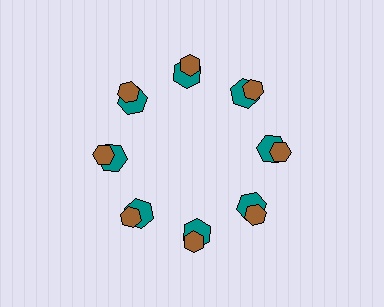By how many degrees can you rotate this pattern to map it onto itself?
The pattern maps onto itself every 45 degrees of rotation.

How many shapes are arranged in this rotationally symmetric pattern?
There are 16 shapes, arranged in 8 groups of 2.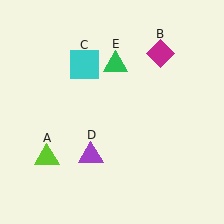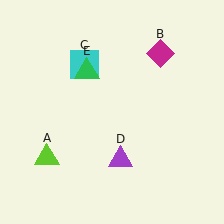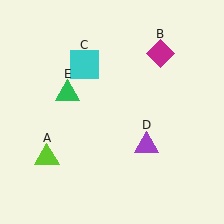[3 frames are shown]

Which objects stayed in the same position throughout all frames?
Lime triangle (object A) and magenta diamond (object B) and cyan square (object C) remained stationary.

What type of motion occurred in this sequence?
The purple triangle (object D), green triangle (object E) rotated counterclockwise around the center of the scene.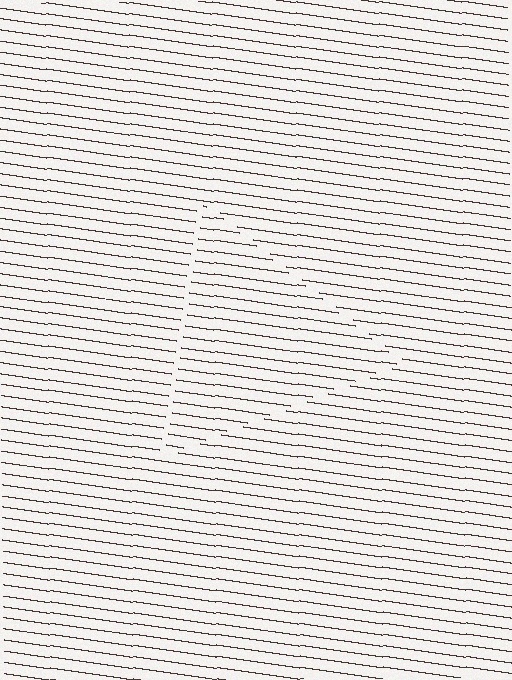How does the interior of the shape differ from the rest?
The interior of the shape contains the same grating, shifted by half a period — the contour is defined by the phase discontinuity where line-ends from the inner and outer gratings abut.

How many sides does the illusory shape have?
3 sides — the line-ends trace a triangle.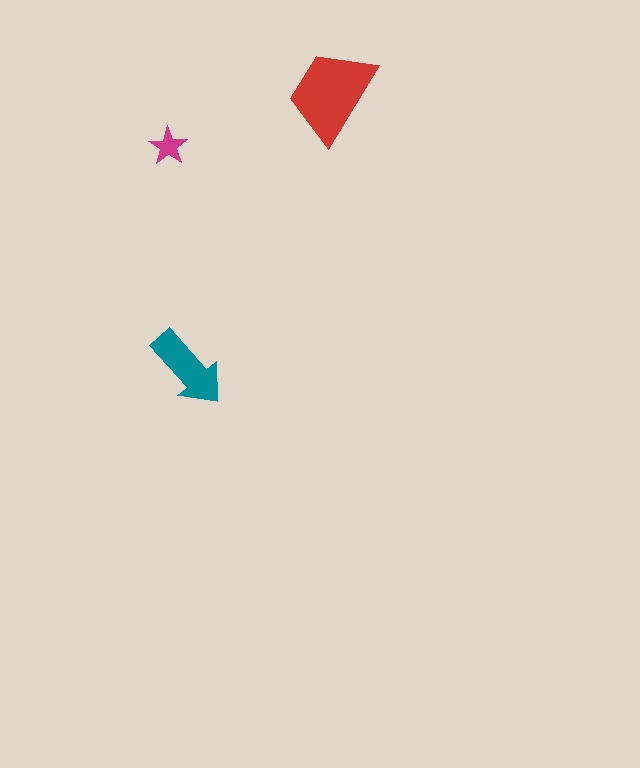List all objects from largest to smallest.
The red trapezoid, the teal arrow, the magenta star.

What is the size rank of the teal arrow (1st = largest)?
2nd.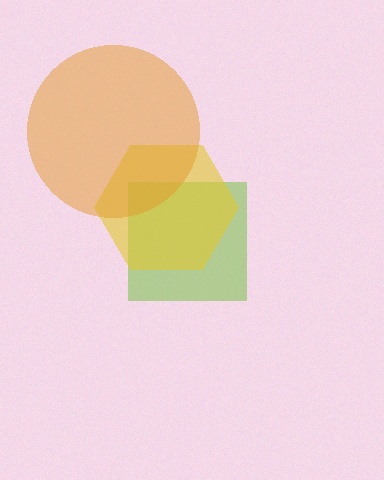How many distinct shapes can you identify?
There are 3 distinct shapes: a lime square, a yellow hexagon, an orange circle.